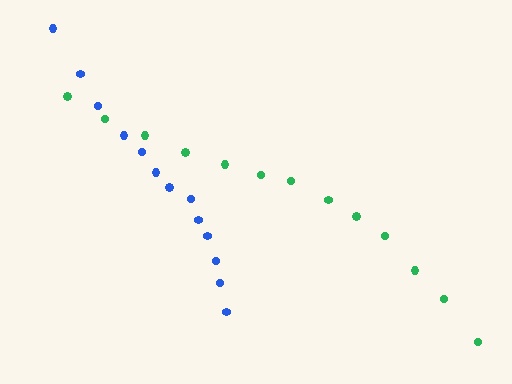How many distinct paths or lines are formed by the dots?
There are 2 distinct paths.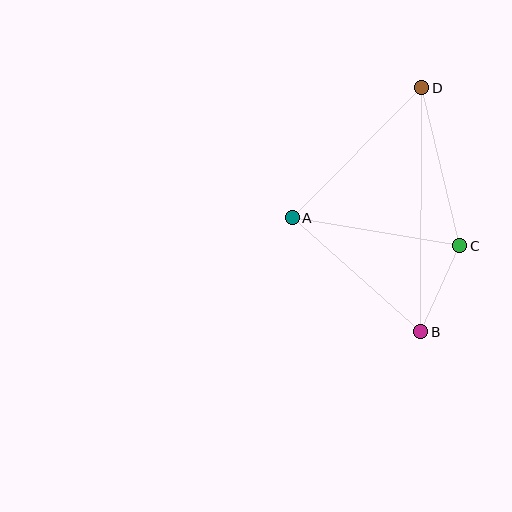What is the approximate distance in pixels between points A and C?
The distance between A and C is approximately 170 pixels.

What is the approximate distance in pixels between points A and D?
The distance between A and D is approximately 183 pixels.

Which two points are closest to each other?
Points B and C are closest to each other.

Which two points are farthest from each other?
Points B and D are farthest from each other.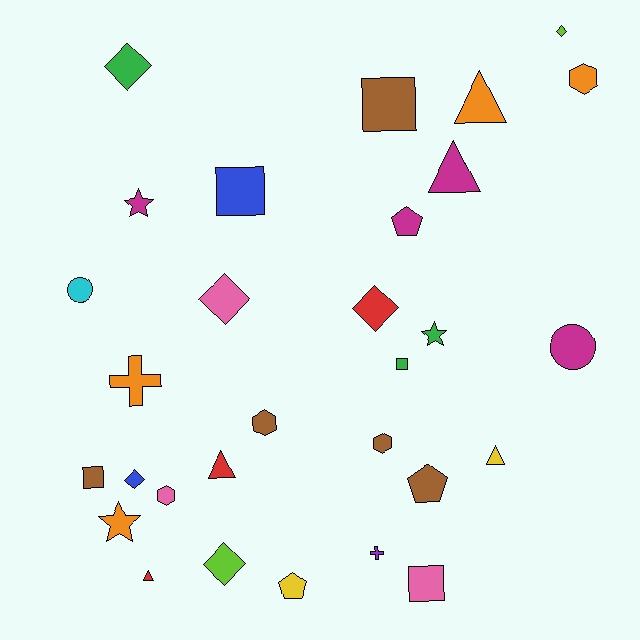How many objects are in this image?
There are 30 objects.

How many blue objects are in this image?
There are 2 blue objects.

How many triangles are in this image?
There are 5 triangles.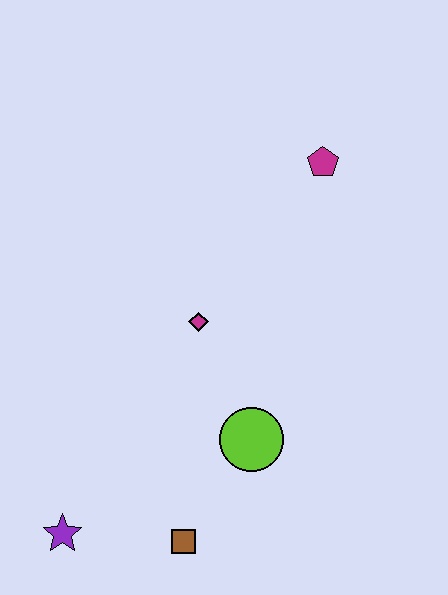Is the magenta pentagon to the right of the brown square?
Yes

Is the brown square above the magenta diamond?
No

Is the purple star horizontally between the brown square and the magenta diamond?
No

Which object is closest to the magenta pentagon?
The magenta diamond is closest to the magenta pentagon.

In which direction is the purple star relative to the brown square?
The purple star is to the left of the brown square.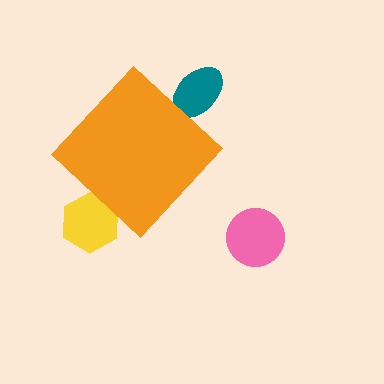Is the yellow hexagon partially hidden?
Yes, the yellow hexagon is partially hidden behind the orange diamond.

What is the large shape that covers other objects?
An orange diamond.